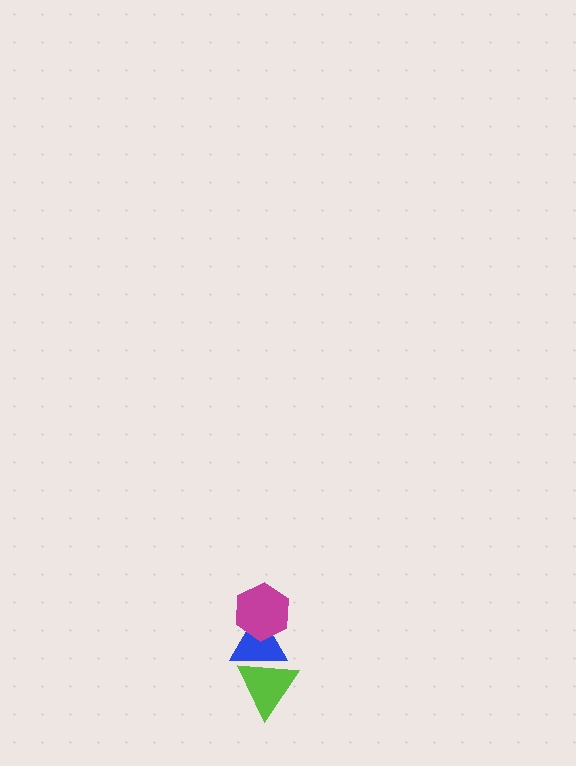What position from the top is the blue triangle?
The blue triangle is 2nd from the top.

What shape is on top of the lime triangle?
The blue triangle is on top of the lime triangle.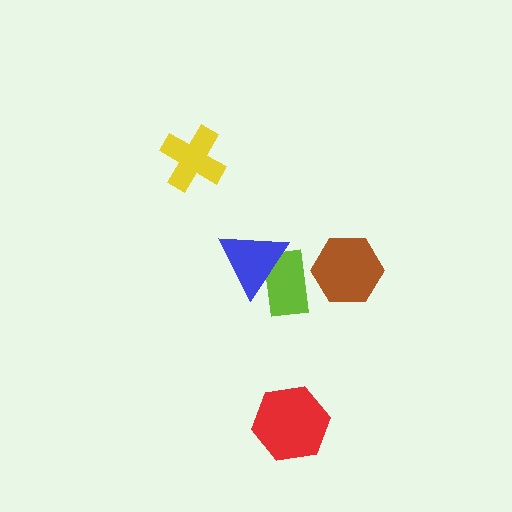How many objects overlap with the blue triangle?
1 object overlaps with the blue triangle.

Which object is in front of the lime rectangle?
The blue triangle is in front of the lime rectangle.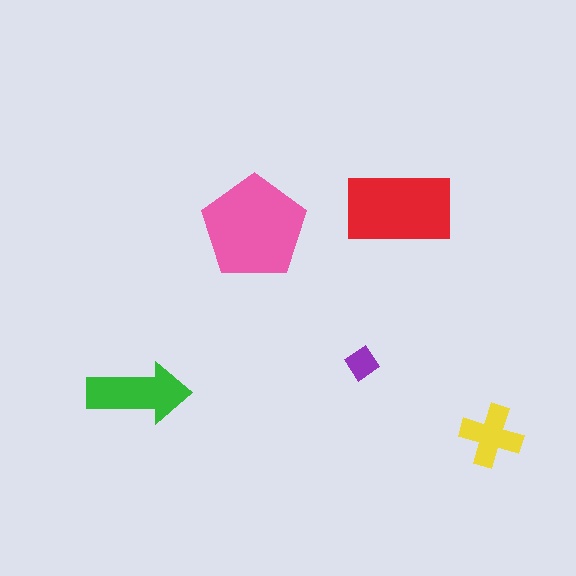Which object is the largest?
The pink pentagon.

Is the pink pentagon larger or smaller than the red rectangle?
Larger.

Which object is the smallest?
The purple diamond.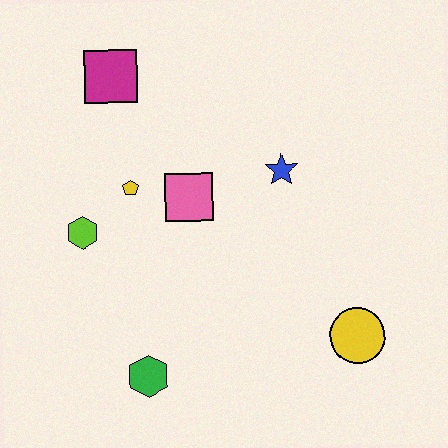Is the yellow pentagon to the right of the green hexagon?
No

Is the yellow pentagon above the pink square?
Yes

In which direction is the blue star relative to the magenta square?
The blue star is to the right of the magenta square.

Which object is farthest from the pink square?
The yellow circle is farthest from the pink square.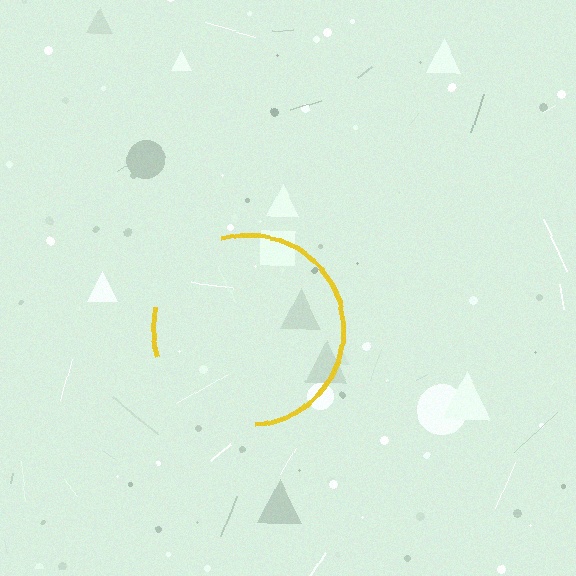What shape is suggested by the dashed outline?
The dashed outline suggests a circle.